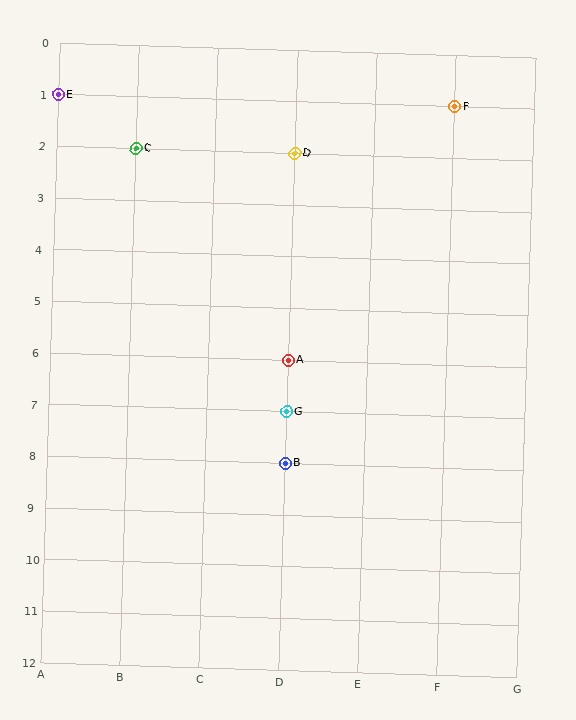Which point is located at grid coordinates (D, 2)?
Point D is at (D, 2).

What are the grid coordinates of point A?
Point A is at grid coordinates (D, 6).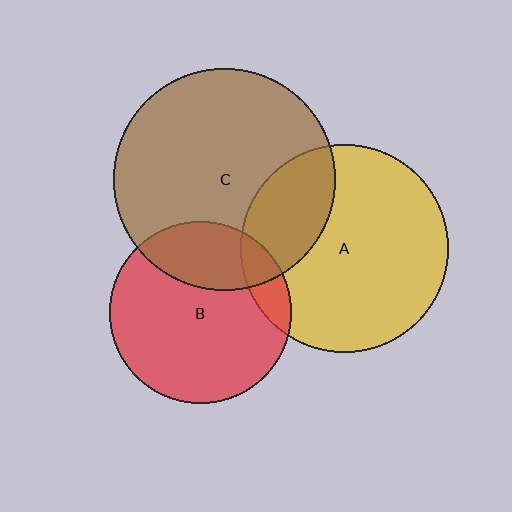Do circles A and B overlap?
Yes.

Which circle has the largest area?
Circle C (brown).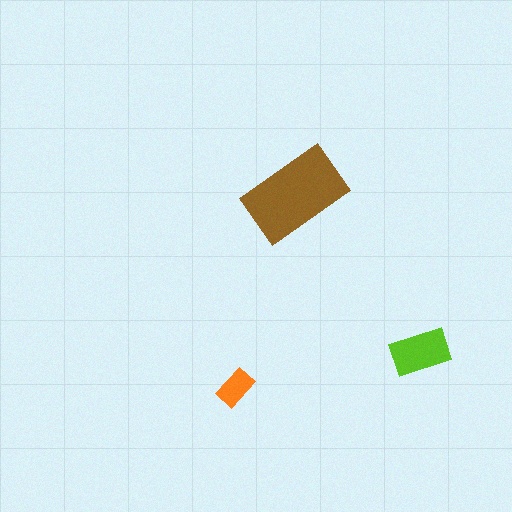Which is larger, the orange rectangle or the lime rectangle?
The lime one.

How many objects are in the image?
There are 3 objects in the image.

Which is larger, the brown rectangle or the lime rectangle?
The brown one.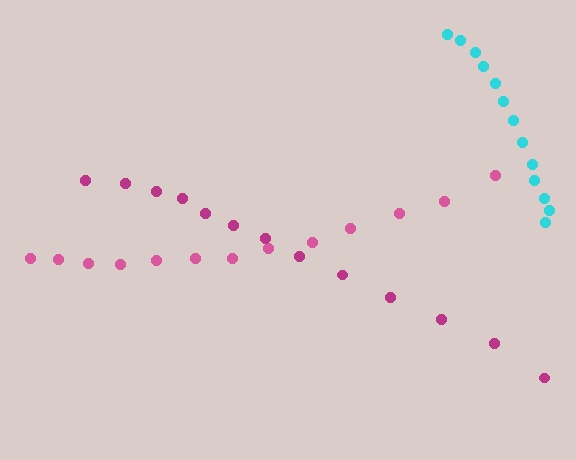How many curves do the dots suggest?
There are 3 distinct paths.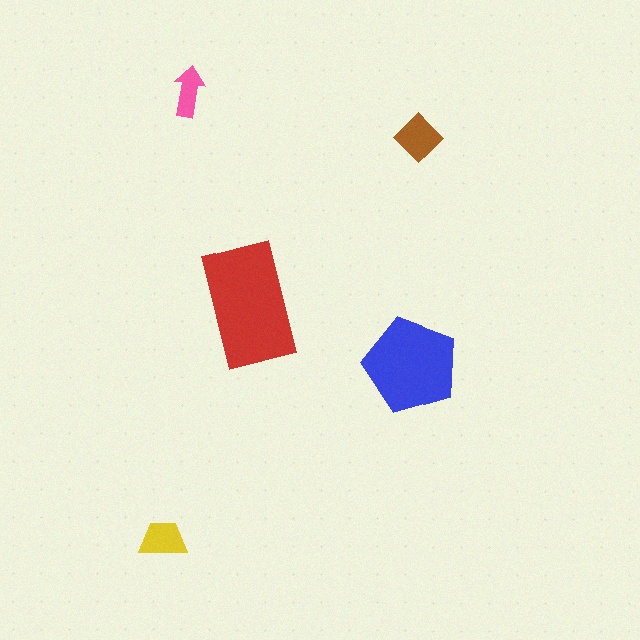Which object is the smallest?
The pink arrow.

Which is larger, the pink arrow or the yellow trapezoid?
The yellow trapezoid.